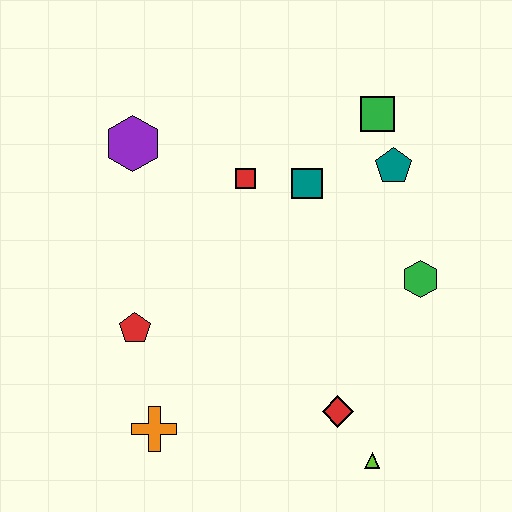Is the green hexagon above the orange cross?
Yes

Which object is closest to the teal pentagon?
The green square is closest to the teal pentagon.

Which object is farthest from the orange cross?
The green square is farthest from the orange cross.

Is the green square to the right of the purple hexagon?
Yes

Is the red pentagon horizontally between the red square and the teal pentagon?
No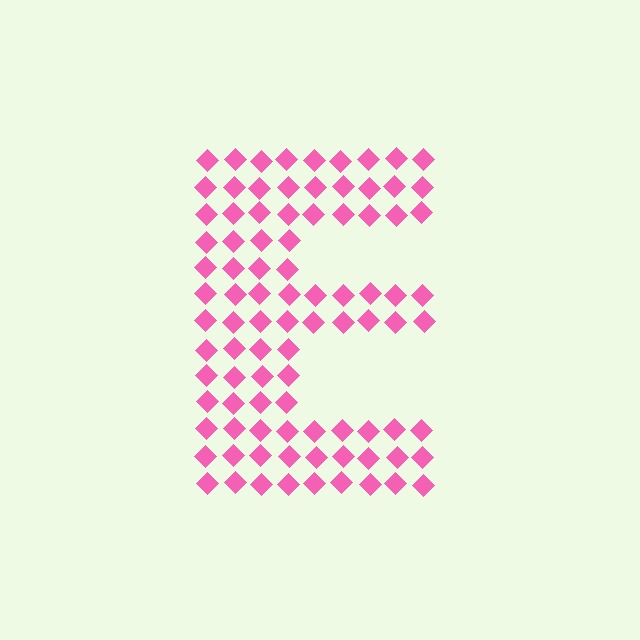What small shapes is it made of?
It is made of small diamonds.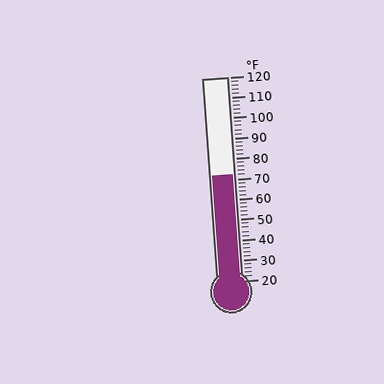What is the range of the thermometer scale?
The thermometer scale ranges from 20°F to 120°F.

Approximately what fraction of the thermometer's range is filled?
The thermometer is filled to approximately 50% of its range.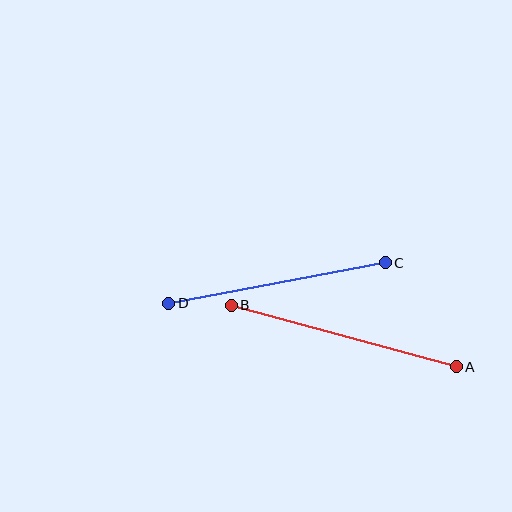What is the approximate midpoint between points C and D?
The midpoint is at approximately (277, 283) pixels.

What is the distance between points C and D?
The distance is approximately 220 pixels.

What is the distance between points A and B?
The distance is approximately 233 pixels.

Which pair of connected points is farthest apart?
Points A and B are farthest apart.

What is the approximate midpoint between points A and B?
The midpoint is at approximately (344, 336) pixels.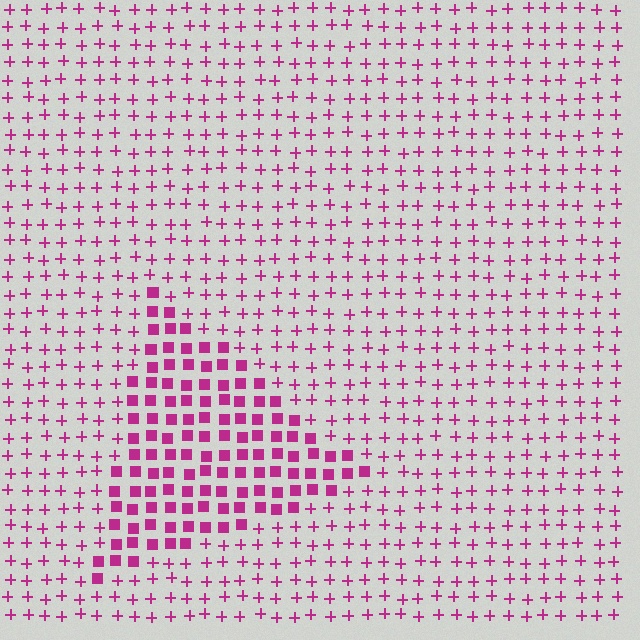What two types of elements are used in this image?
The image uses squares inside the triangle region and plus signs outside it.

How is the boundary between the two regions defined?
The boundary is defined by a change in element shape: squares inside vs. plus signs outside. All elements share the same color and spacing.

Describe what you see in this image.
The image is filled with small magenta elements arranged in a uniform grid. A triangle-shaped region contains squares, while the surrounding area contains plus signs. The boundary is defined purely by the change in element shape.